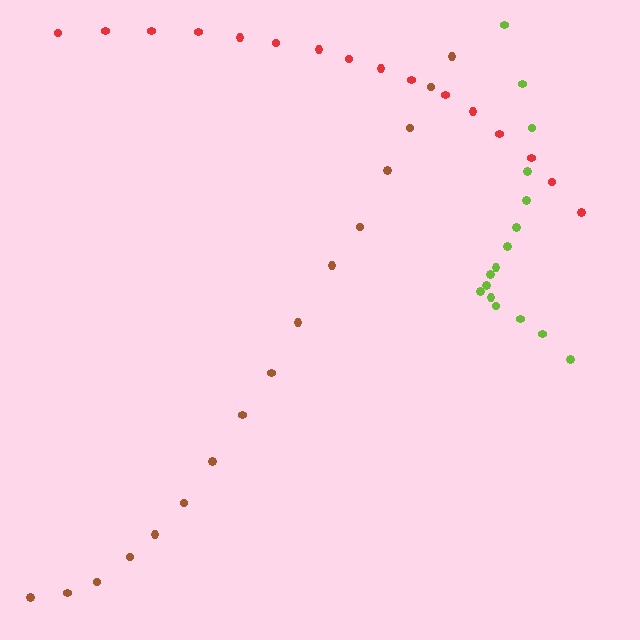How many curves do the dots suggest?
There are 3 distinct paths.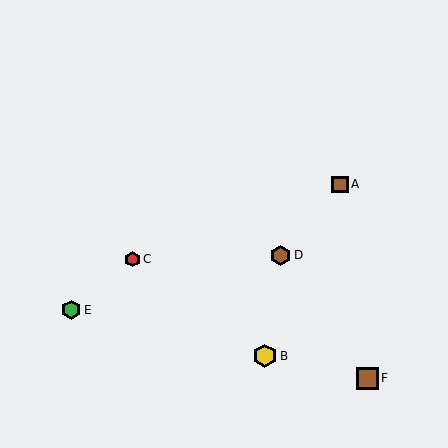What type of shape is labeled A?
Shape A is a brown square.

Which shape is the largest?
The yellow hexagon (labeled B) is the largest.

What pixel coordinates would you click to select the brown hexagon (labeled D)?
Click at (281, 255) to select the brown hexagon D.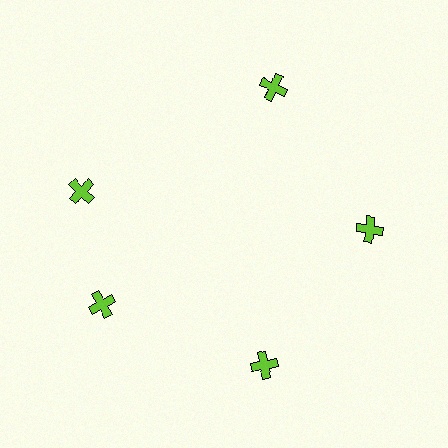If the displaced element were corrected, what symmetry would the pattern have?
It would have 5-fold rotational symmetry — the pattern would map onto itself every 72 degrees.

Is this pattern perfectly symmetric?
No. The 5 lime crosses are arranged in a ring, but one element near the 10 o'clock position is rotated out of alignment along the ring, breaking the 5-fold rotational symmetry.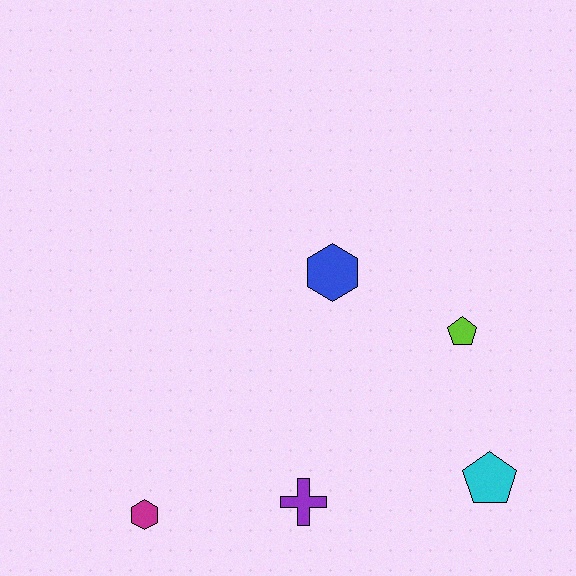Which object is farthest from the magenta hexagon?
The lime pentagon is farthest from the magenta hexagon.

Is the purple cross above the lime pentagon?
No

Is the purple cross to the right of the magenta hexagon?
Yes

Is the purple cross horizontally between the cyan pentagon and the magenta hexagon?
Yes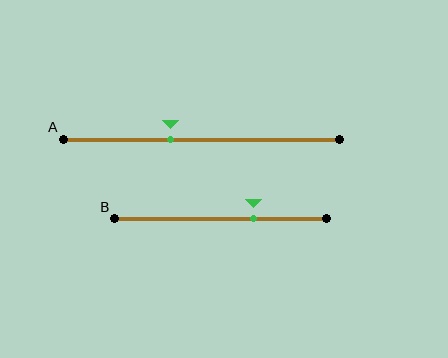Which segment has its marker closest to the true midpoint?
Segment A has its marker closest to the true midpoint.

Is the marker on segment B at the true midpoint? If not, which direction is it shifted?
No, the marker on segment B is shifted to the right by about 16% of the segment length.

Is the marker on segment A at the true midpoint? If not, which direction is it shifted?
No, the marker on segment A is shifted to the left by about 11% of the segment length.